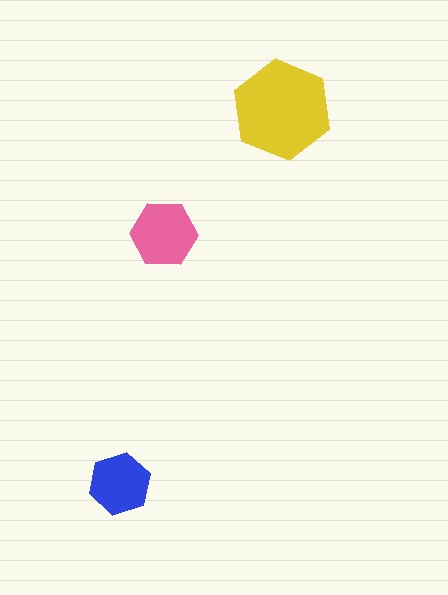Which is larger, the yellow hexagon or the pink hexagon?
The yellow one.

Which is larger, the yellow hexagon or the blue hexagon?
The yellow one.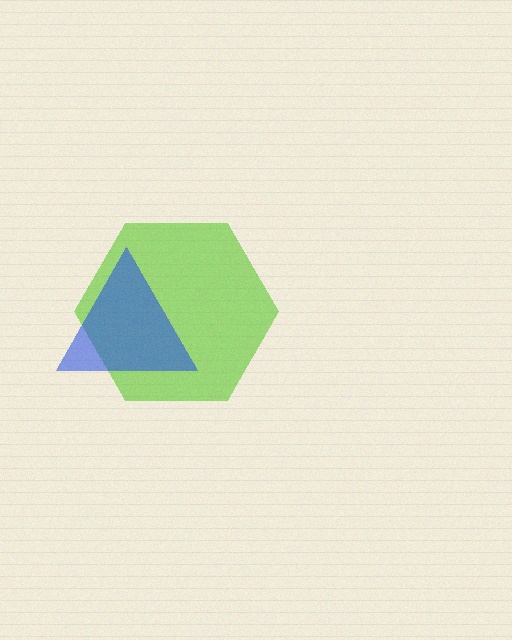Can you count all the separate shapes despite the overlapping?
Yes, there are 2 separate shapes.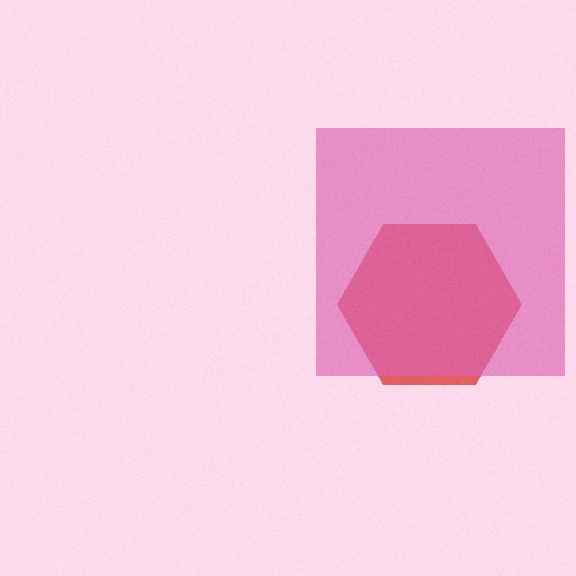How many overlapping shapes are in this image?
There are 2 overlapping shapes in the image.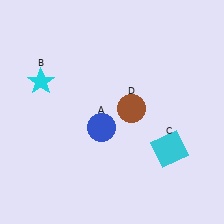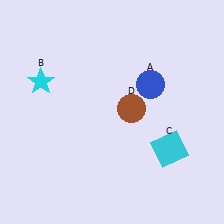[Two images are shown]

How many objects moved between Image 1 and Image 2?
1 object moved between the two images.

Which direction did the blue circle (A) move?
The blue circle (A) moved right.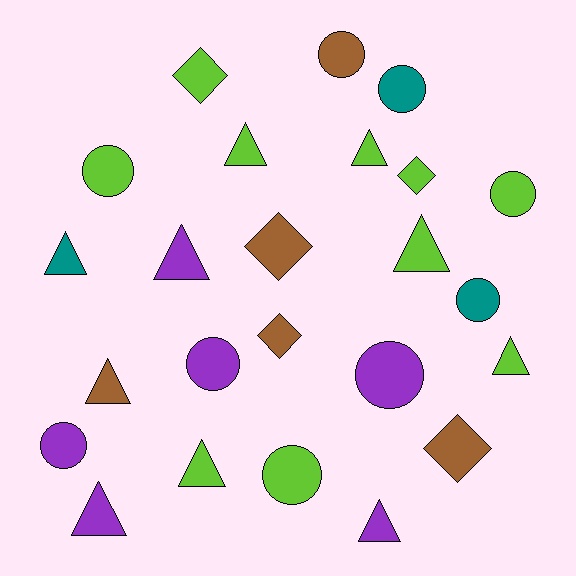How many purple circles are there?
There are 3 purple circles.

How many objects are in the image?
There are 24 objects.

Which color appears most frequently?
Lime, with 10 objects.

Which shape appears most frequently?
Triangle, with 10 objects.